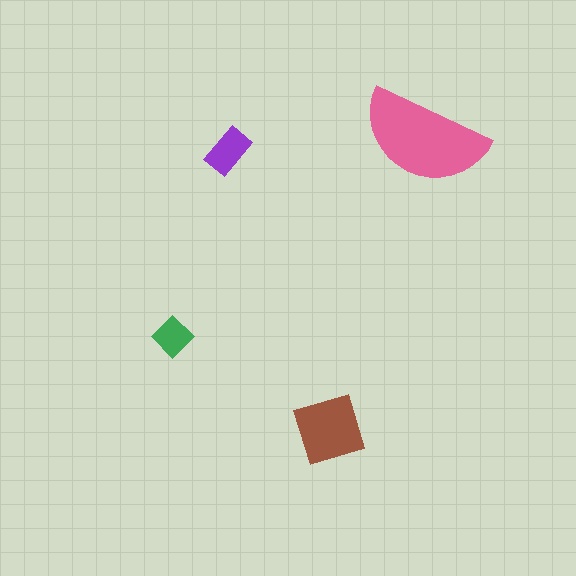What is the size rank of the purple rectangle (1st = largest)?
3rd.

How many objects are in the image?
There are 4 objects in the image.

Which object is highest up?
The pink semicircle is topmost.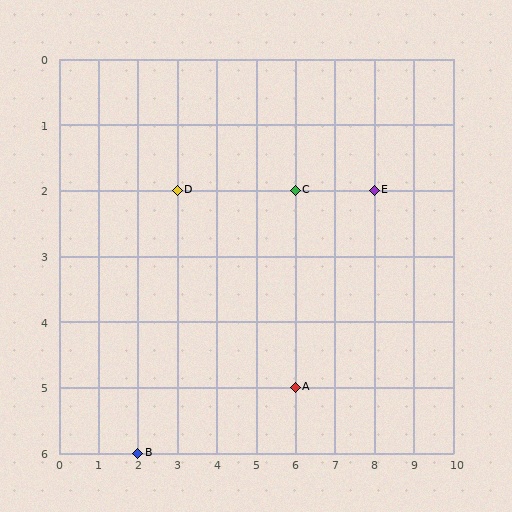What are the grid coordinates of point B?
Point B is at grid coordinates (2, 6).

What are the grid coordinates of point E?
Point E is at grid coordinates (8, 2).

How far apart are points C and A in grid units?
Points C and A are 3 rows apart.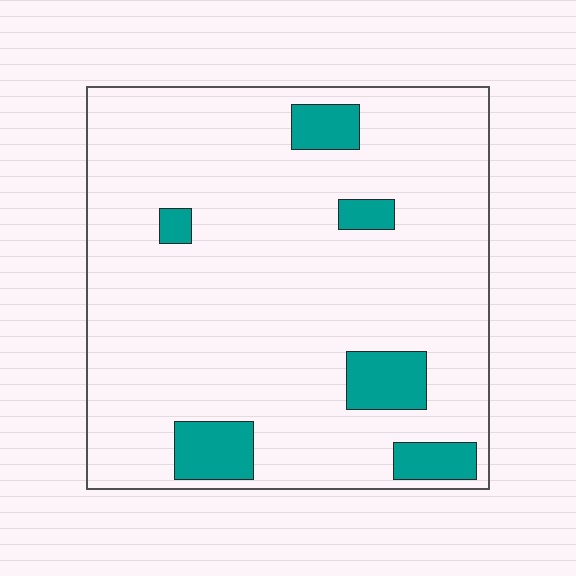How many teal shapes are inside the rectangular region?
6.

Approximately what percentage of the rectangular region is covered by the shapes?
Approximately 10%.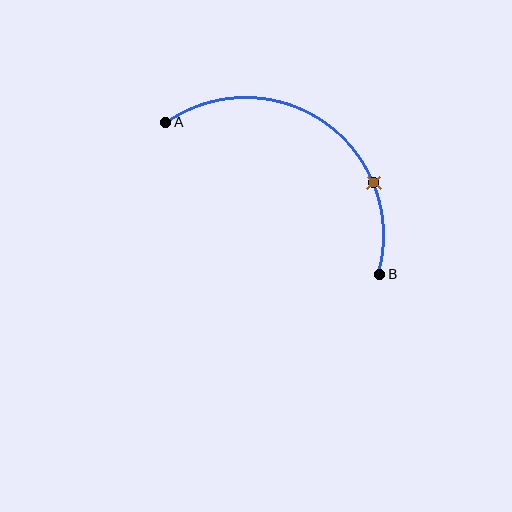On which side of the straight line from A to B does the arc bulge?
The arc bulges above and to the right of the straight line connecting A and B.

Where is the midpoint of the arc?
The arc midpoint is the point on the curve farthest from the straight line joining A and B. It sits above and to the right of that line.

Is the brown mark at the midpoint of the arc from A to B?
No. The brown mark lies on the arc but is closer to endpoint B. The arc midpoint would be at the point on the curve equidistant along the arc from both A and B.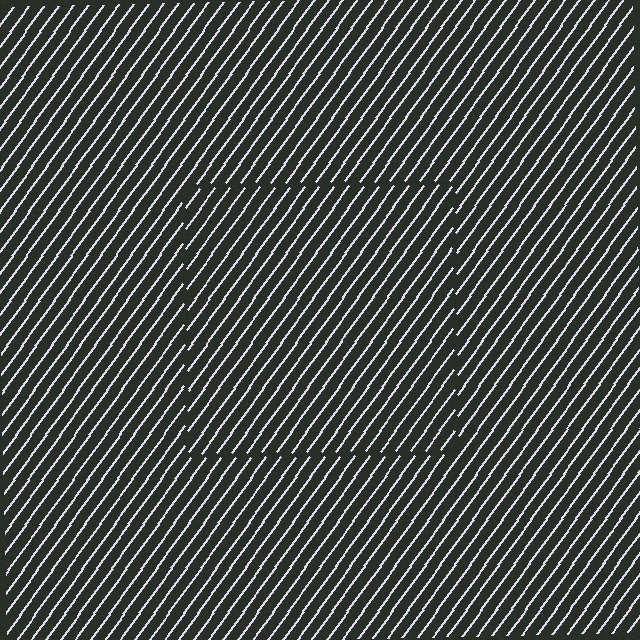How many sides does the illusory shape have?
4 sides — the line-ends trace a square.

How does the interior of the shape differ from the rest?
The interior of the shape contains the same grating, shifted by half a period — the contour is defined by the phase discontinuity where line-ends from the inner and outer gratings abut.